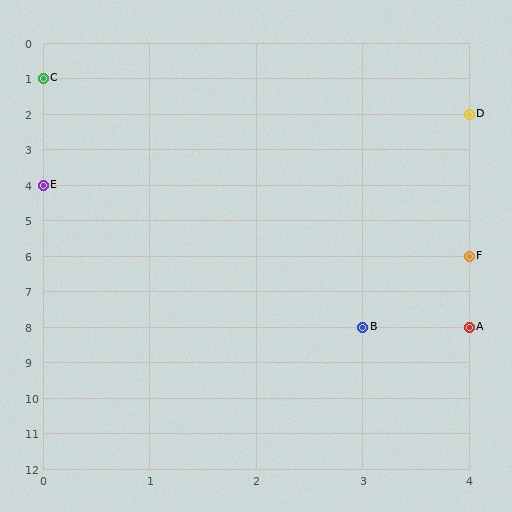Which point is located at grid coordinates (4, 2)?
Point D is at (4, 2).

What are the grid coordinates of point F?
Point F is at grid coordinates (4, 6).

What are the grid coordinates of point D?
Point D is at grid coordinates (4, 2).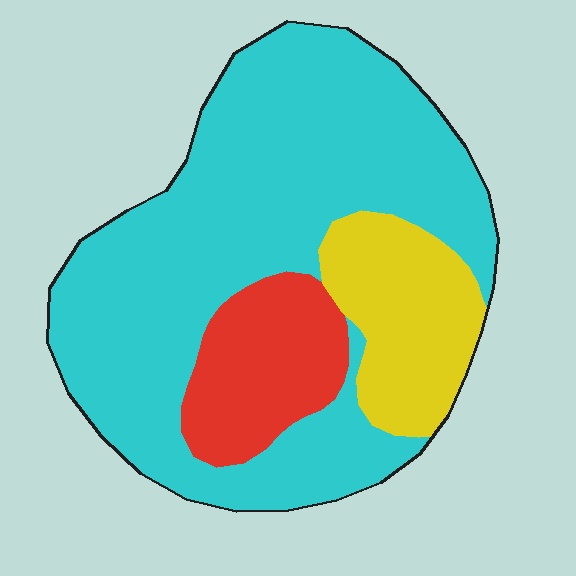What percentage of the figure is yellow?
Yellow takes up less than a quarter of the figure.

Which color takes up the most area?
Cyan, at roughly 70%.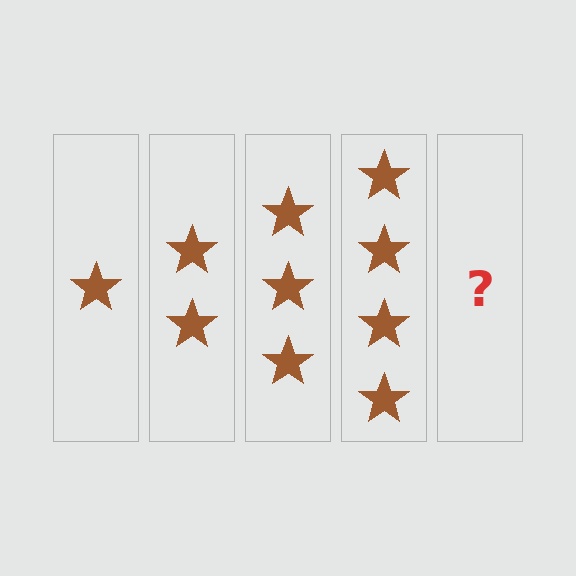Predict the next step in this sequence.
The next step is 5 stars.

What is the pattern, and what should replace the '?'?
The pattern is that each step adds one more star. The '?' should be 5 stars.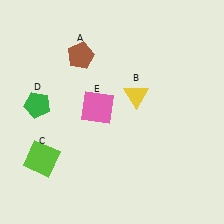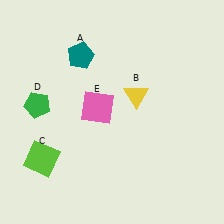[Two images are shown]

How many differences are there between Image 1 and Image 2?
There is 1 difference between the two images.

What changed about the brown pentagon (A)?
In Image 1, A is brown. In Image 2, it changed to teal.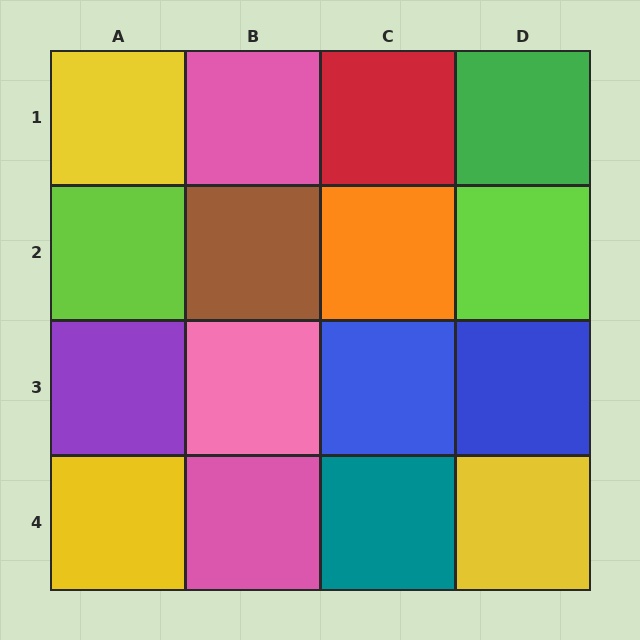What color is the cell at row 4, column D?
Yellow.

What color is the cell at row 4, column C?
Teal.